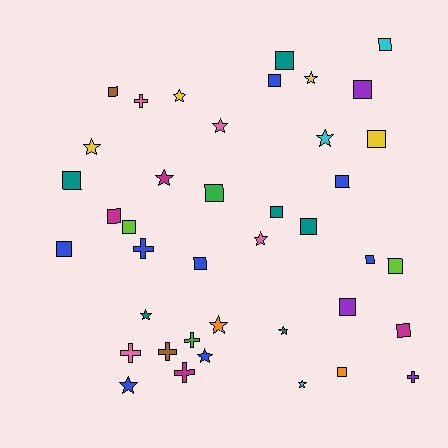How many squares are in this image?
There are 20 squares.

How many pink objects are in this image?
There are 4 pink objects.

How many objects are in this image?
There are 40 objects.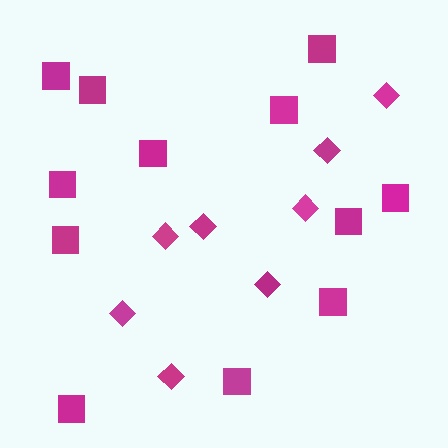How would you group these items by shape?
There are 2 groups: one group of diamonds (8) and one group of squares (12).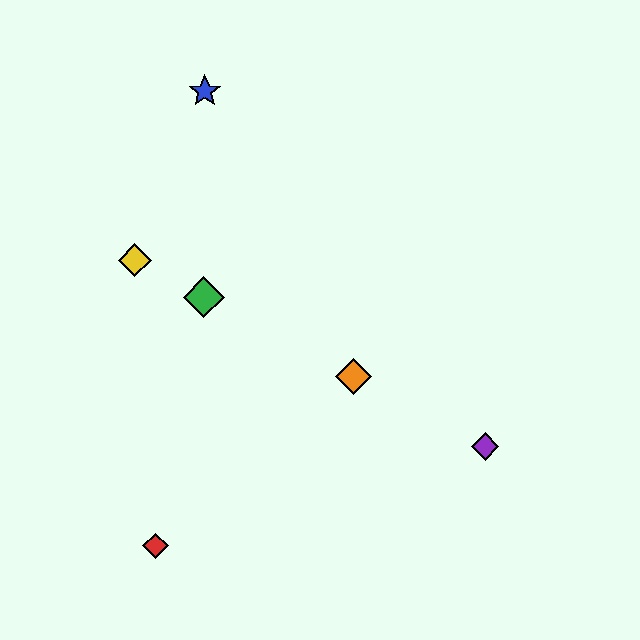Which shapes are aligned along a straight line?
The green diamond, the yellow diamond, the purple diamond, the orange diamond are aligned along a straight line.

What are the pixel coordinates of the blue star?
The blue star is at (205, 91).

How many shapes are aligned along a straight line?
4 shapes (the green diamond, the yellow diamond, the purple diamond, the orange diamond) are aligned along a straight line.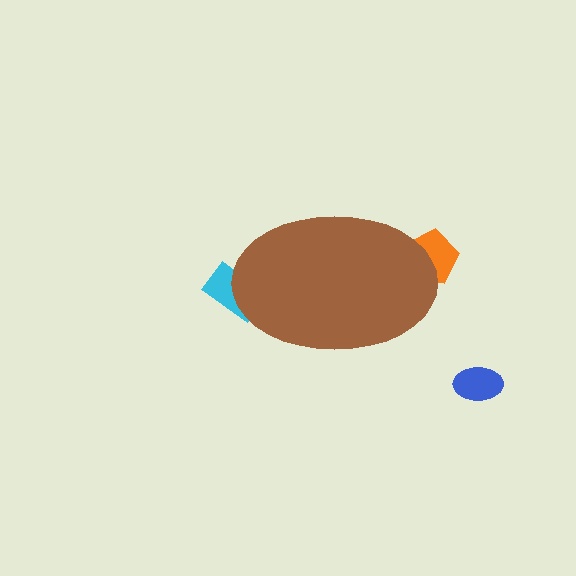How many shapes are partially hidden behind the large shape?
2 shapes are partially hidden.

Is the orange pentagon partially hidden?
Yes, the orange pentagon is partially hidden behind the brown ellipse.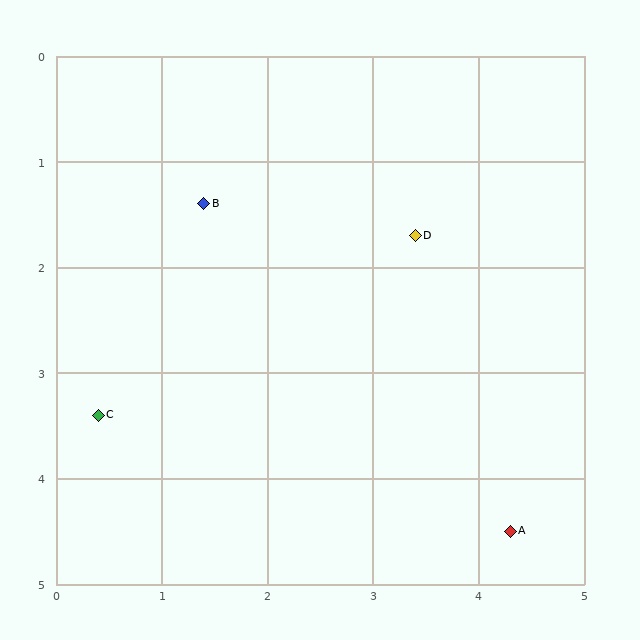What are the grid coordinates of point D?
Point D is at approximately (3.4, 1.7).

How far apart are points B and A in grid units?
Points B and A are about 4.2 grid units apart.